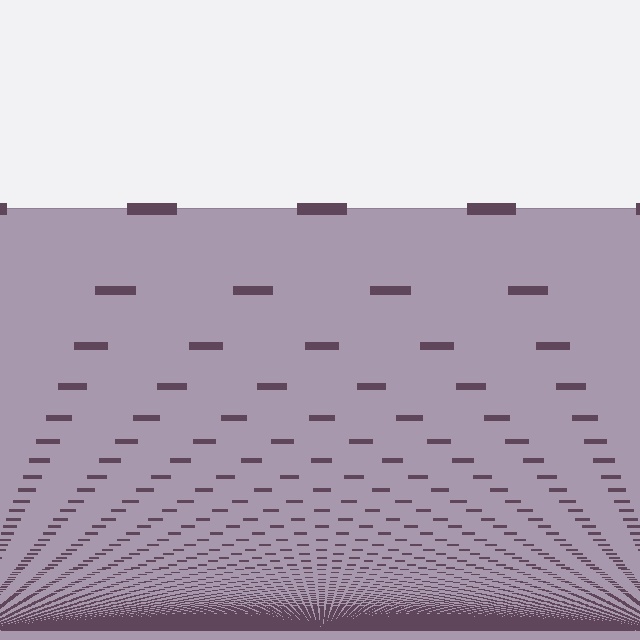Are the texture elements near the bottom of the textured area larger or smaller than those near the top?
Smaller. The gradient is inverted — elements near the bottom are smaller and denser.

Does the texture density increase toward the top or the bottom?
Density increases toward the bottom.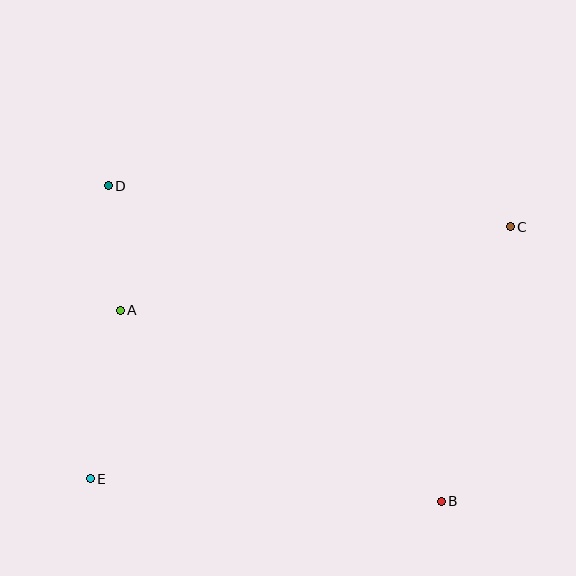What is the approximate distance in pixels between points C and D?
The distance between C and D is approximately 404 pixels.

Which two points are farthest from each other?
Points C and E are farthest from each other.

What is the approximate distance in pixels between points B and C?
The distance between B and C is approximately 283 pixels.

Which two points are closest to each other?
Points A and D are closest to each other.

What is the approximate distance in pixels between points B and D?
The distance between B and D is approximately 459 pixels.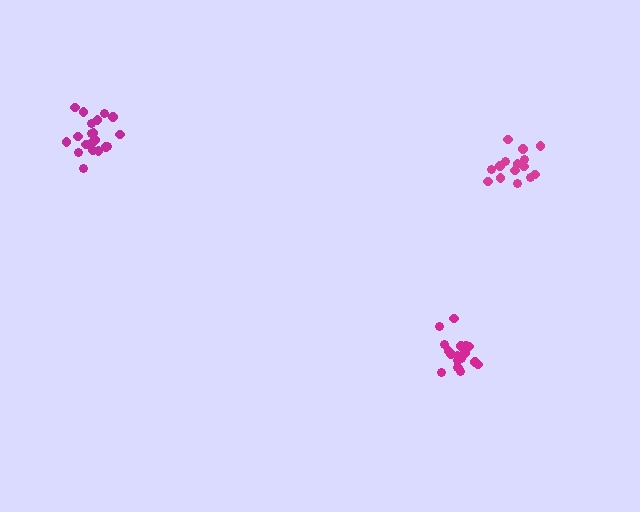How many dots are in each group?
Group 1: 15 dots, Group 2: 21 dots, Group 3: 18 dots (54 total).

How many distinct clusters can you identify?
There are 3 distinct clusters.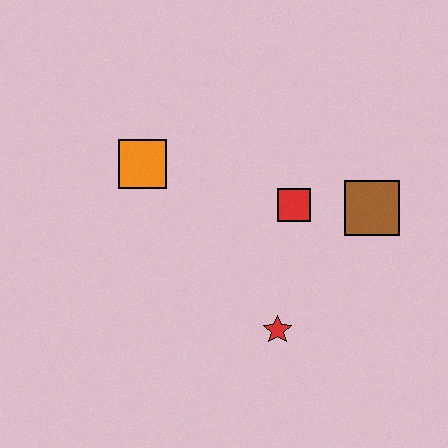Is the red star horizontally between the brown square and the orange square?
Yes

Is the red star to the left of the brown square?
Yes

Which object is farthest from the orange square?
The brown square is farthest from the orange square.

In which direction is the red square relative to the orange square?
The red square is to the right of the orange square.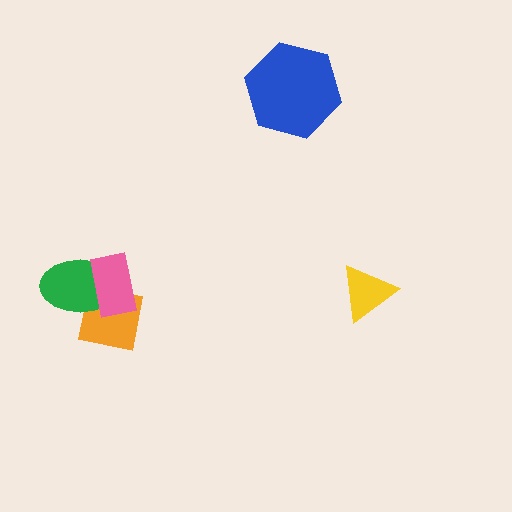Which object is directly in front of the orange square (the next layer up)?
The green ellipse is directly in front of the orange square.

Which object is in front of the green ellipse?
The pink rectangle is in front of the green ellipse.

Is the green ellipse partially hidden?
Yes, it is partially covered by another shape.